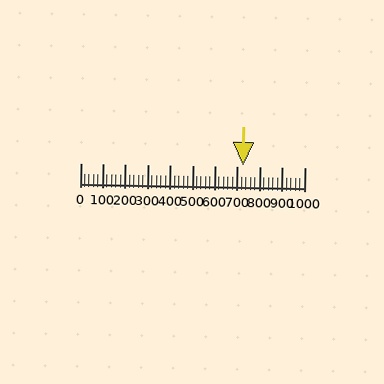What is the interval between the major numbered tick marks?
The major tick marks are spaced 100 units apart.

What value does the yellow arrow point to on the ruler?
The yellow arrow points to approximately 726.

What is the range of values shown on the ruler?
The ruler shows values from 0 to 1000.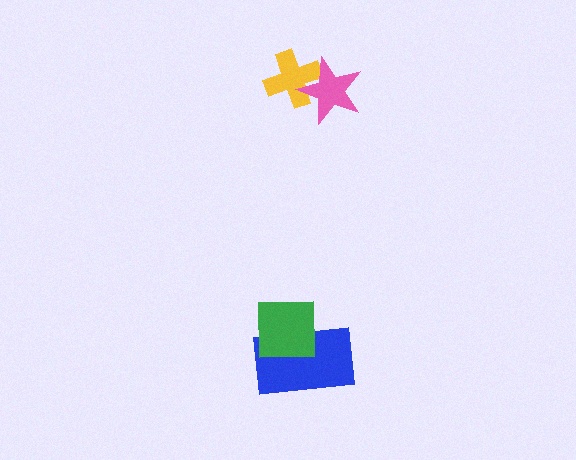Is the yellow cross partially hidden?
Yes, it is partially covered by another shape.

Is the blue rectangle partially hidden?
Yes, it is partially covered by another shape.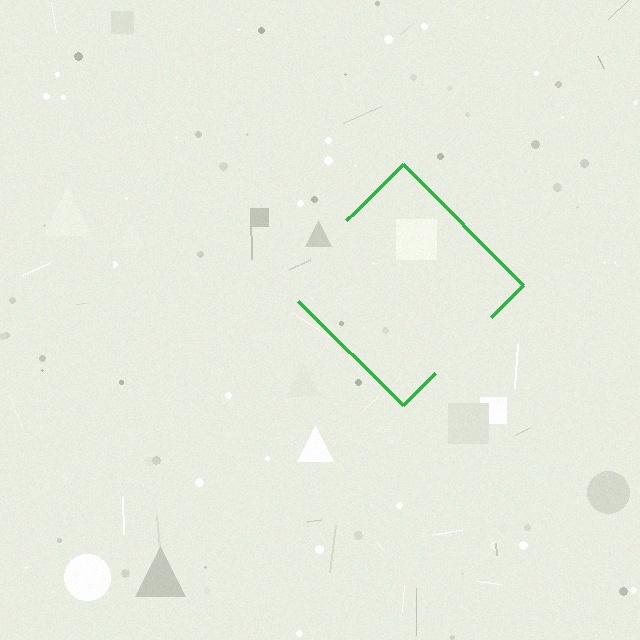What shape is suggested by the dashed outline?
The dashed outline suggests a diamond.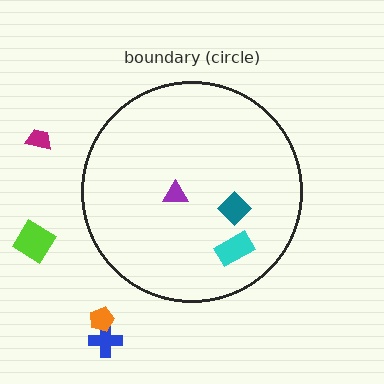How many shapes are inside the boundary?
3 inside, 4 outside.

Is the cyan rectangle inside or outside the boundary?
Inside.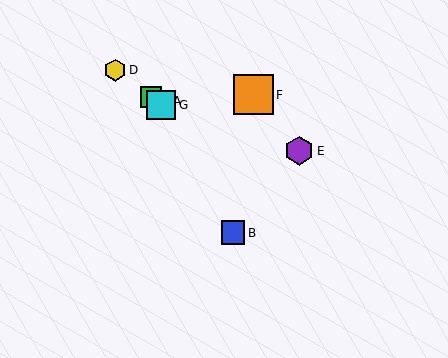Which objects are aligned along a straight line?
Objects A, C, D, G are aligned along a straight line.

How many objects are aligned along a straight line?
4 objects (A, C, D, G) are aligned along a straight line.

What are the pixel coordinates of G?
Object G is at (161, 105).